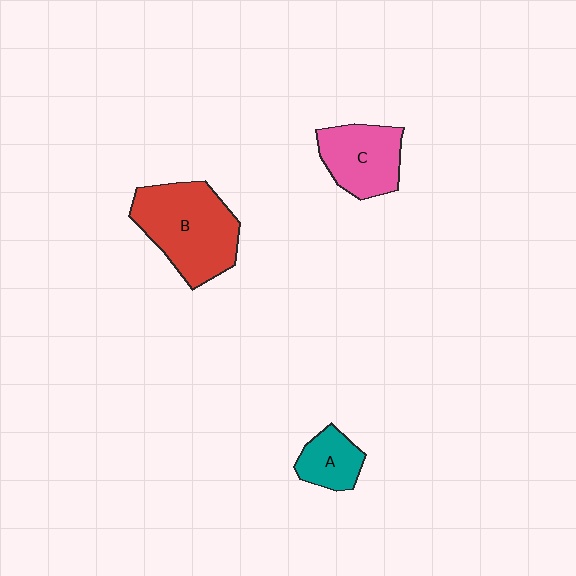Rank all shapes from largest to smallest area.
From largest to smallest: B (red), C (pink), A (teal).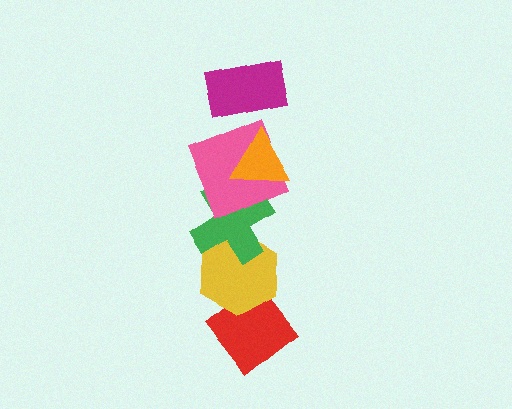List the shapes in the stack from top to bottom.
From top to bottom: the magenta rectangle, the orange triangle, the pink square, the green cross, the yellow hexagon, the red diamond.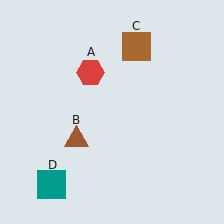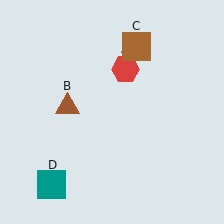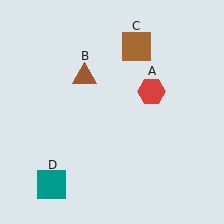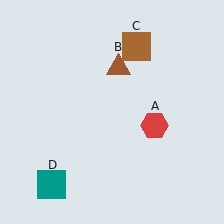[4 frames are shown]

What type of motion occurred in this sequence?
The red hexagon (object A), brown triangle (object B) rotated clockwise around the center of the scene.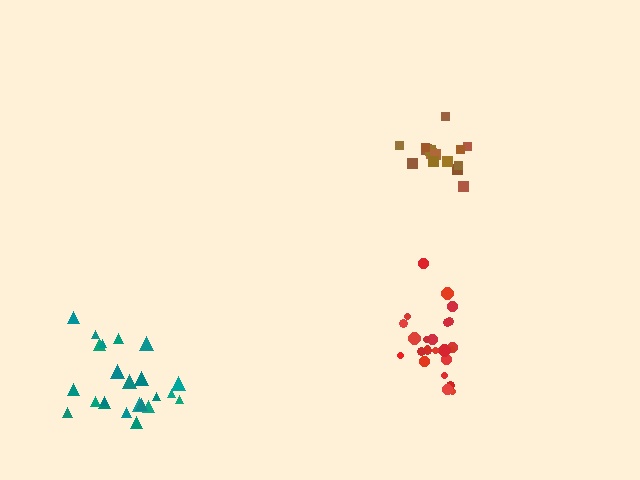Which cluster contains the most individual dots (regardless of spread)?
Red (24).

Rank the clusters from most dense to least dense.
red, brown, teal.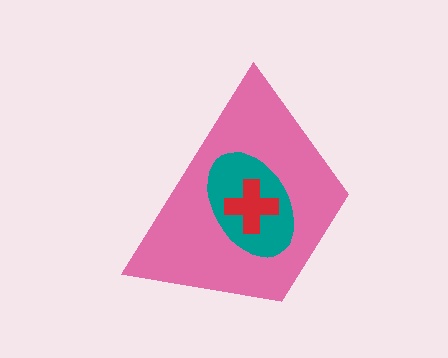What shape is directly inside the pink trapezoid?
The teal ellipse.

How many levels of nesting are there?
3.